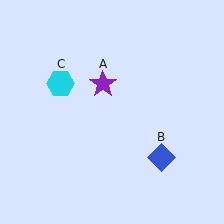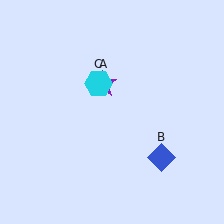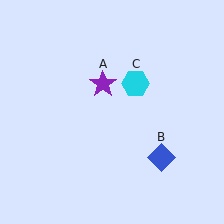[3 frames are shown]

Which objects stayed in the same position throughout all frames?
Purple star (object A) and blue diamond (object B) remained stationary.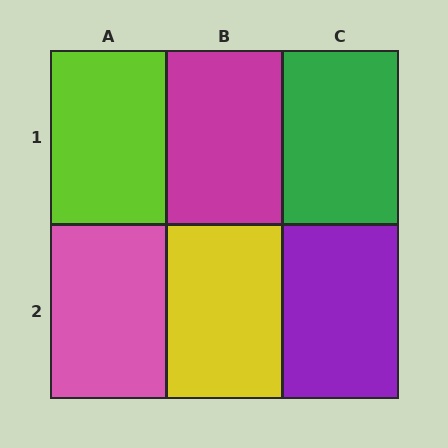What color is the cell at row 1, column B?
Magenta.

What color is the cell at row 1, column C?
Green.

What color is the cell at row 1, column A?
Lime.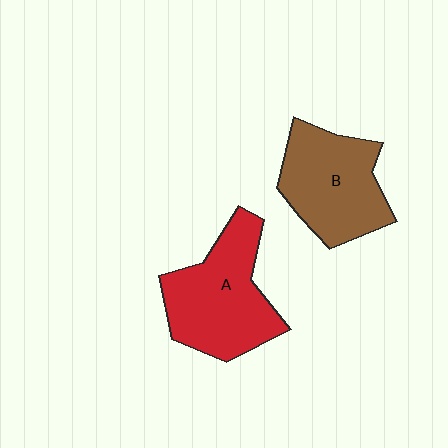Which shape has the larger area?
Shape A (red).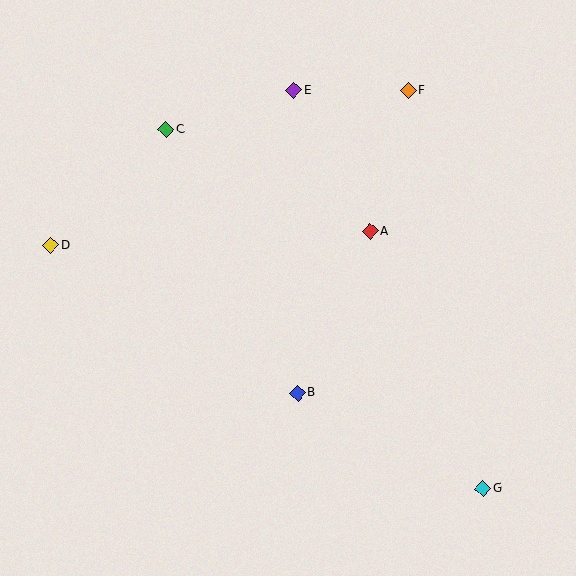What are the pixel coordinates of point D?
Point D is at (51, 246).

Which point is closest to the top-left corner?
Point C is closest to the top-left corner.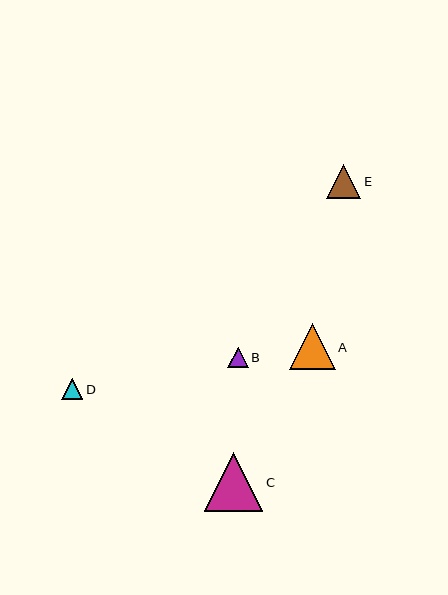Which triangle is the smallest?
Triangle B is the smallest with a size of approximately 20 pixels.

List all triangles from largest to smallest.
From largest to smallest: C, A, E, D, B.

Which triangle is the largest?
Triangle C is the largest with a size of approximately 58 pixels.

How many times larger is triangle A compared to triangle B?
Triangle A is approximately 2.2 times the size of triangle B.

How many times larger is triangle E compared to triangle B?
Triangle E is approximately 1.7 times the size of triangle B.